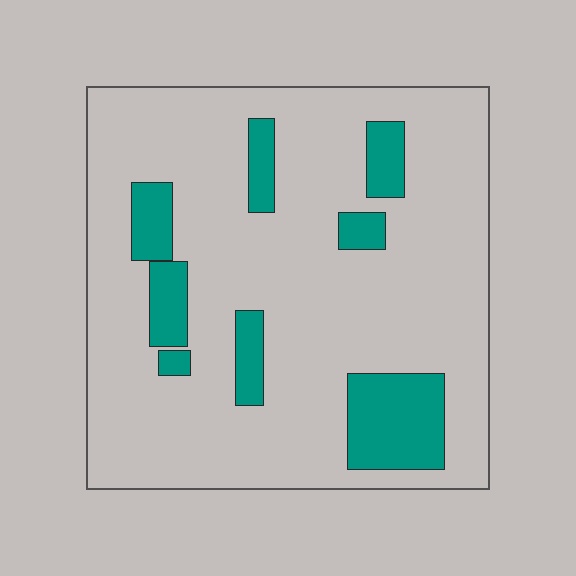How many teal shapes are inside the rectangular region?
8.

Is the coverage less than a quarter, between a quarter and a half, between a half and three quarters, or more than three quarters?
Less than a quarter.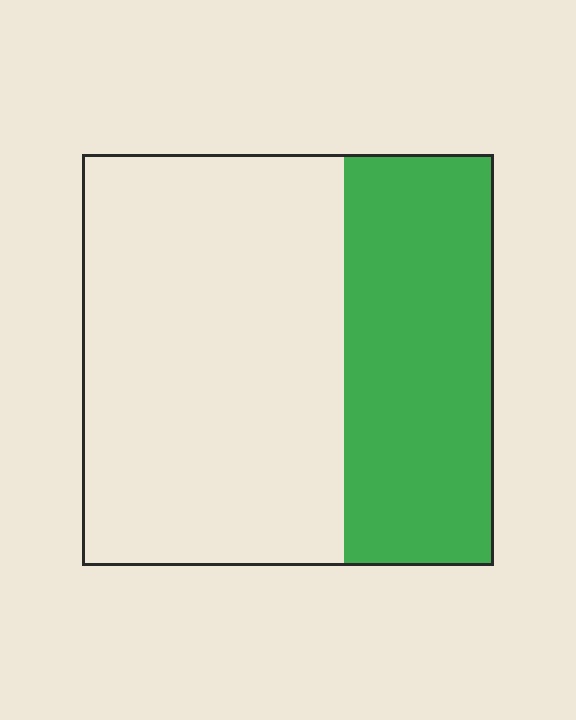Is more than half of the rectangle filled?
No.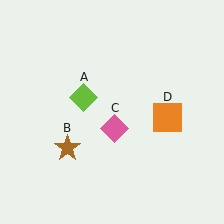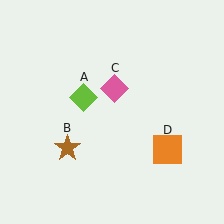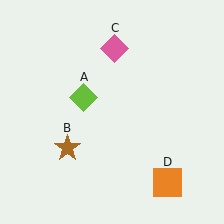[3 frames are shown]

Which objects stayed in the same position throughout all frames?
Lime diamond (object A) and brown star (object B) remained stationary.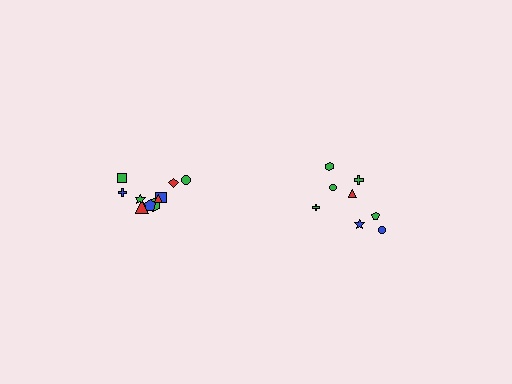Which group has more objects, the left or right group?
The left group.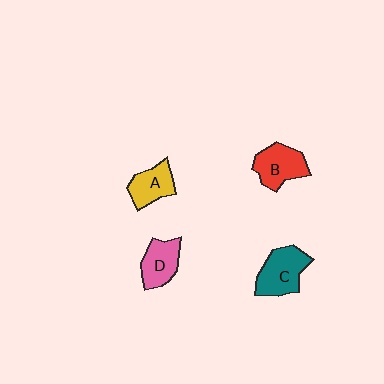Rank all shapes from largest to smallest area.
From largest to smallest: C (teal), B (red), D (pink), A (yellow).